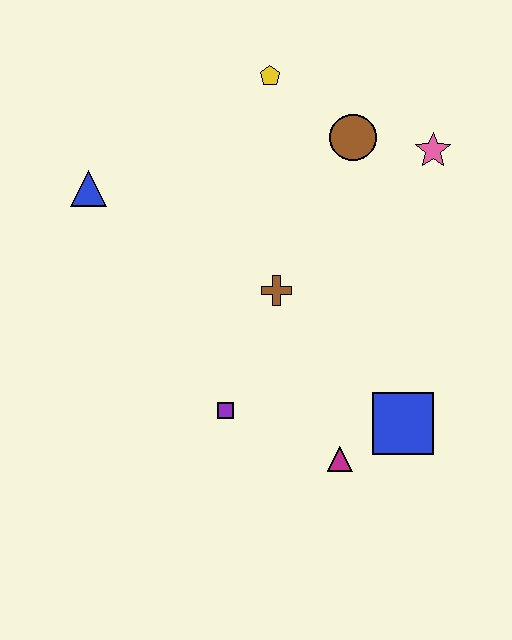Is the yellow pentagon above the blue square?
Yes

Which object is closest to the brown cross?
The purple square is closest to the brown cross.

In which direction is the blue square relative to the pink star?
The blue square is below the pink star.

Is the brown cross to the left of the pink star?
Yes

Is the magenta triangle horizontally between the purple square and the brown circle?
Yes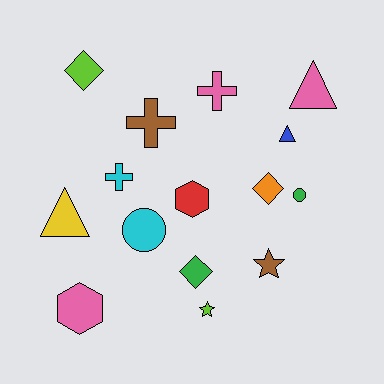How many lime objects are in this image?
There are 2 lime objects.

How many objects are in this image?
There are 15 objects.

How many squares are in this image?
There are no squares.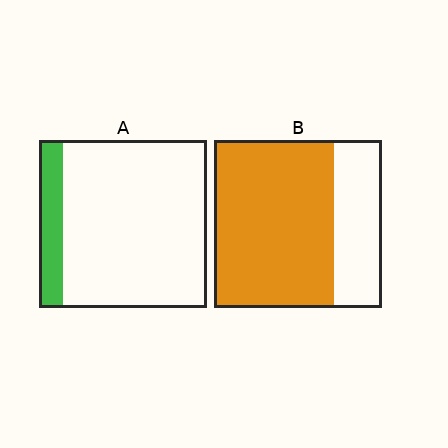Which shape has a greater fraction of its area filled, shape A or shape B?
Shape B.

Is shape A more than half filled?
No.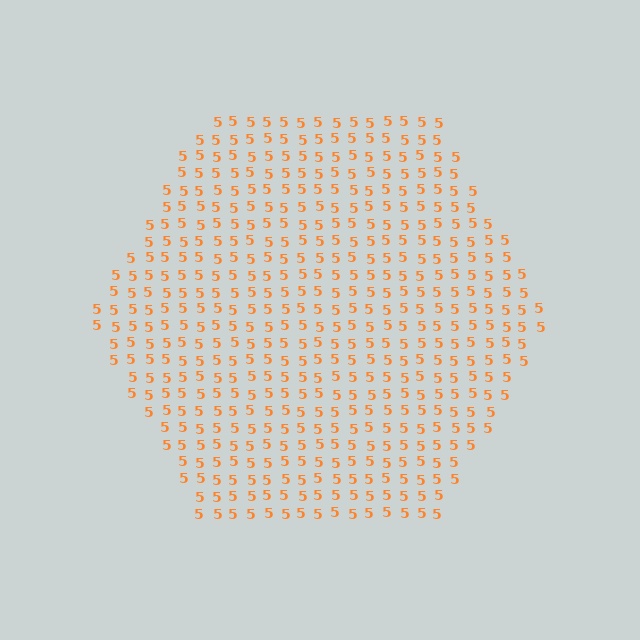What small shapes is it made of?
It is made of small digit 5's.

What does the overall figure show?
The overall figure shows a hexagon.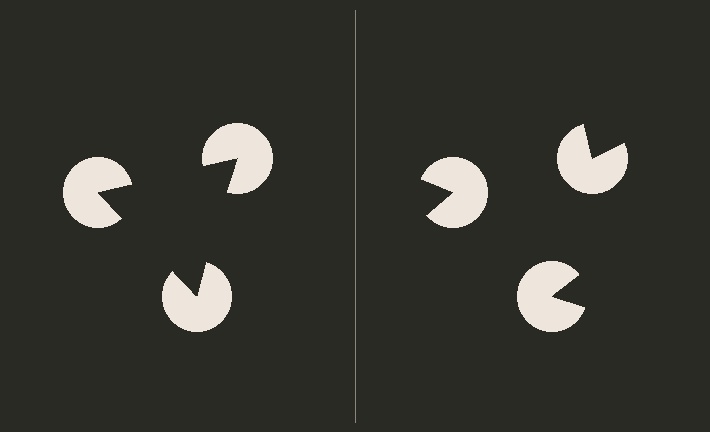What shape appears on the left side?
An illusory triangle.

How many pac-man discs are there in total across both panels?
6 — 3 on each side.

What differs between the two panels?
The pac-man discs are positioned identically on both sides; only the wedge orientations differ. On the left they align to a triangle; on the right they are misaligned.